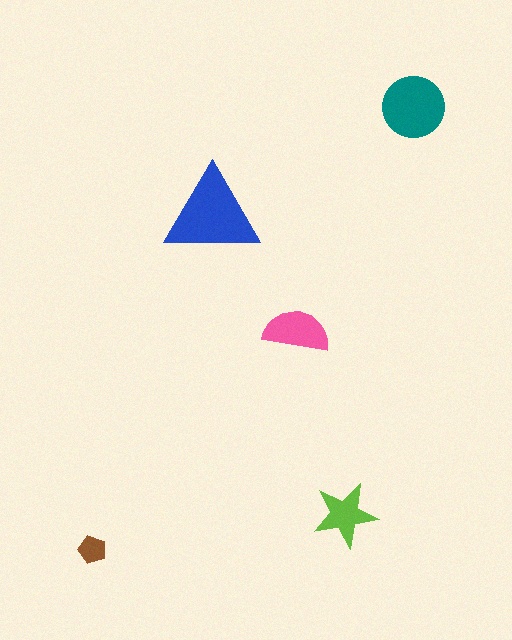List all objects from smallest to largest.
The brown pentagon, the lime star, the pink semicircle, the teal circle, the blue triangle.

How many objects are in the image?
There are 5 objects in the image.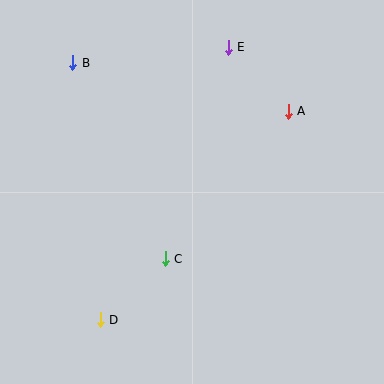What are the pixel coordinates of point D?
Point D is at (100, 320).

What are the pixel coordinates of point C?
Point C is at (165, 259).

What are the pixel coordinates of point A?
Point A is at (288, 111).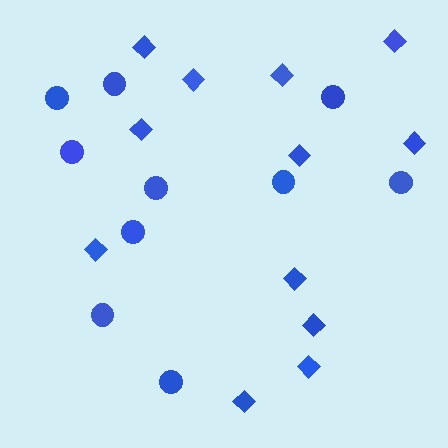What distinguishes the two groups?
There are 2 groups: one group of diamonds (12) and one group of circles (10).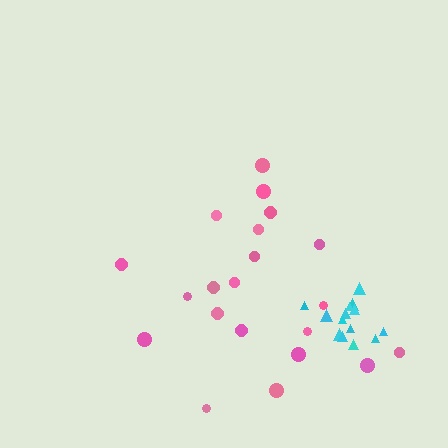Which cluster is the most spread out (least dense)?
Pink.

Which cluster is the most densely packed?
Cyan.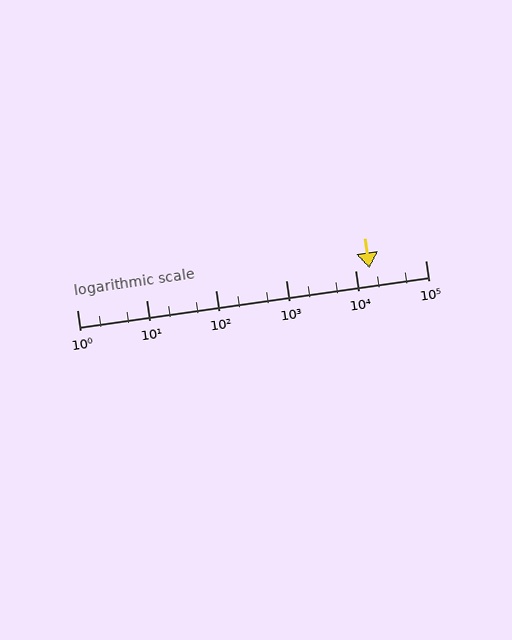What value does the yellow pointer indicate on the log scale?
The pointer indicates approximately 16000.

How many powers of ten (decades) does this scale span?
The scale spans 5 decades, from 1 to 100000.